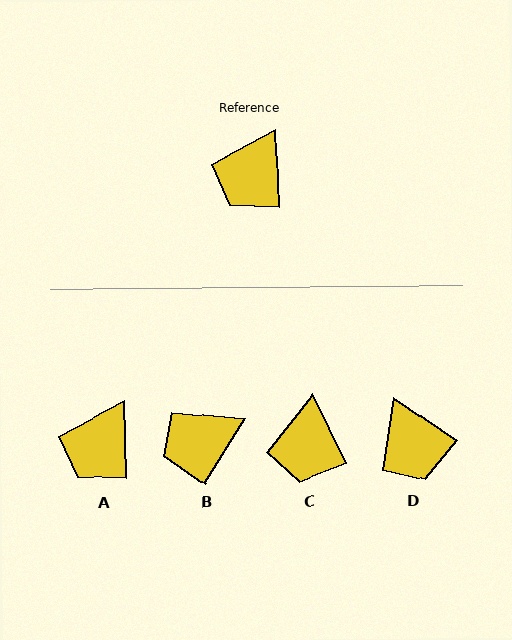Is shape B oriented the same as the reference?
No, it is off by about 33 degrees.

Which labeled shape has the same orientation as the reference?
A.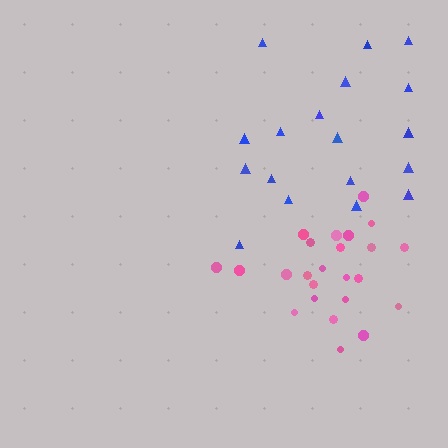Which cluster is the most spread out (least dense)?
Blue.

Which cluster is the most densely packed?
Pink.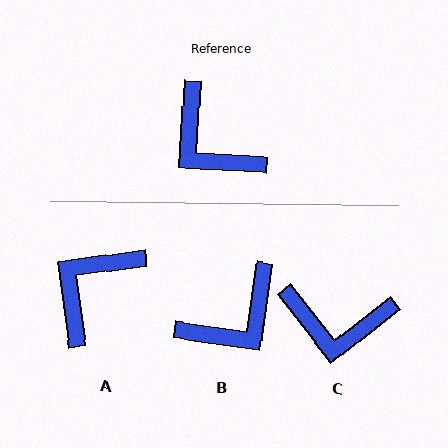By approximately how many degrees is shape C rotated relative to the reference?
Approximately 41 degrees counter-clockwise.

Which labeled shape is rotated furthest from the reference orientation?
B, about 85 degrees away.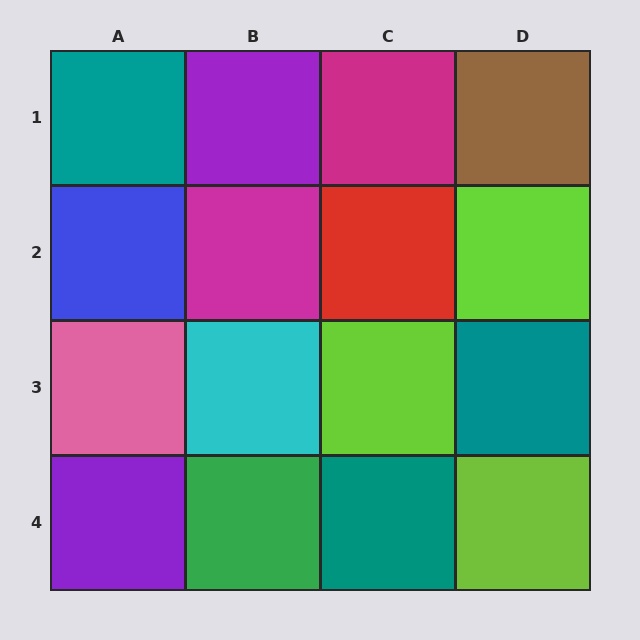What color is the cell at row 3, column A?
Pink.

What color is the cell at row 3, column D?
Teal.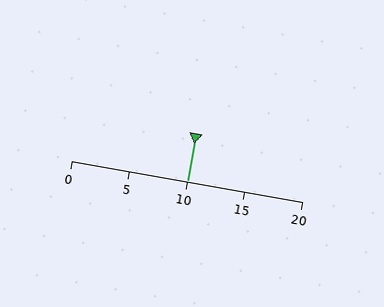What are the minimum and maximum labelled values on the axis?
The axis runs from 0 to 20.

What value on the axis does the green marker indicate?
The marker indicates approximately 10.